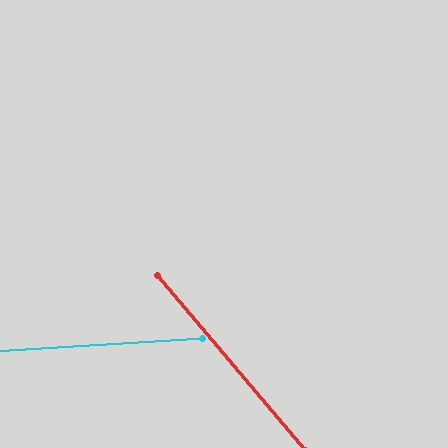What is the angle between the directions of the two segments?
Approximately 53 degrees.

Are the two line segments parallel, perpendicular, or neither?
Neither parallel nor perpendicular — they differ by about 53°.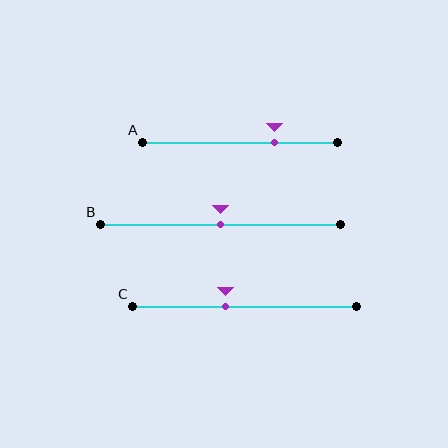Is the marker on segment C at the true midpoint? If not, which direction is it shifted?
No, the marker on segment C is shifted to the left by about 8% of the segment length.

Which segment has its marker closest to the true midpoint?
Segment B has its marker closest to the true midpoint.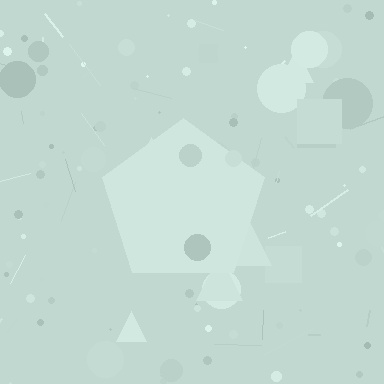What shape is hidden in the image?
A pentagon is hidden in the image.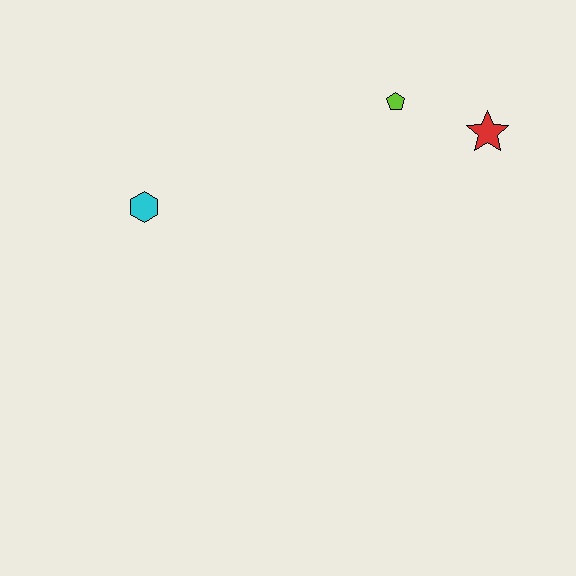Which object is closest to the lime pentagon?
The red star is closest to the lime pentagon.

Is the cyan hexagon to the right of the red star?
No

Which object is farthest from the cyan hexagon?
The red star is farthest from the cyan hexagon.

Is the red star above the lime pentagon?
No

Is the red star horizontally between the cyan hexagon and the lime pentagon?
No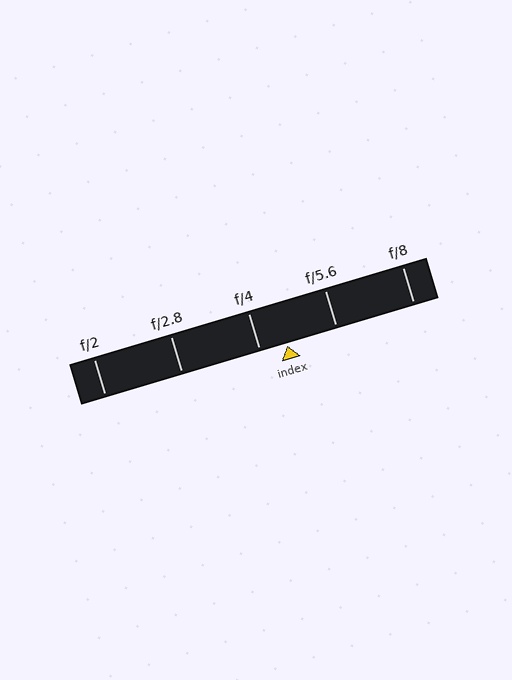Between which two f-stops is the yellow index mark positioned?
The index mark is between f/4 and f/5.6.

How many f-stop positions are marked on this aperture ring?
There are 5 f-stop positions marked.